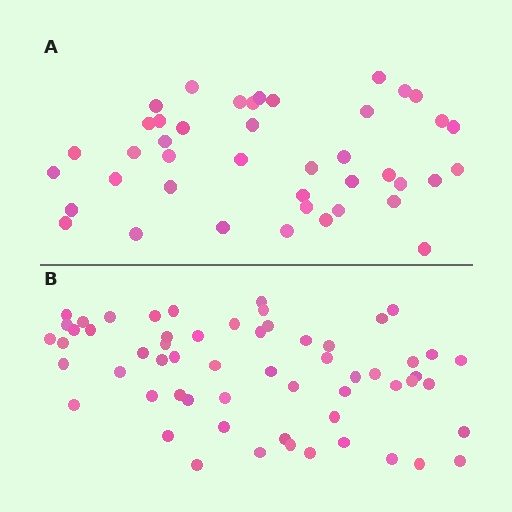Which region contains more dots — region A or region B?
Region B (the bottom region) has more dots.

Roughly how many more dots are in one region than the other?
Region B has approximately 15 more dots than region A.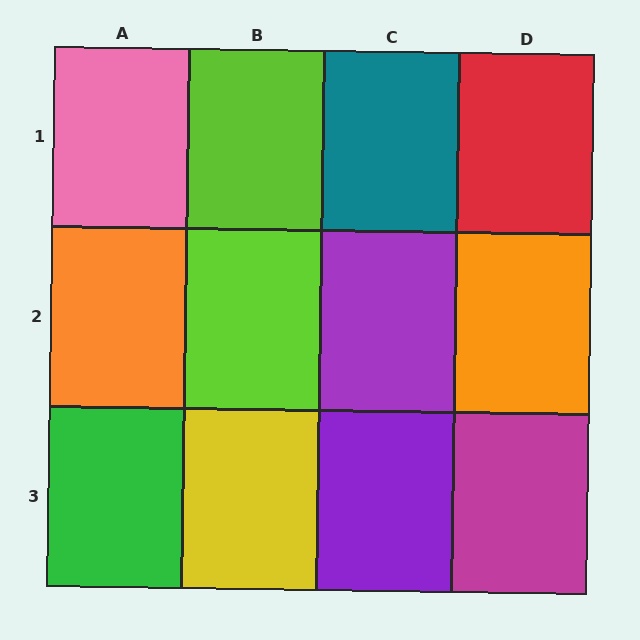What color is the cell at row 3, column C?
Purple.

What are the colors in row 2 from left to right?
Orange, lime, purple, orange.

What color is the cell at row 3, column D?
Magenta.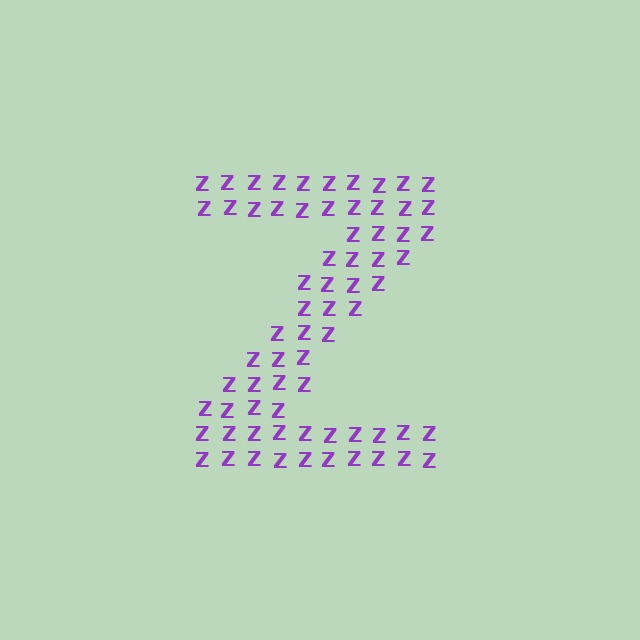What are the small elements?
The small elements are letter Z's.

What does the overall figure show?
The overall figure shows the letter Z.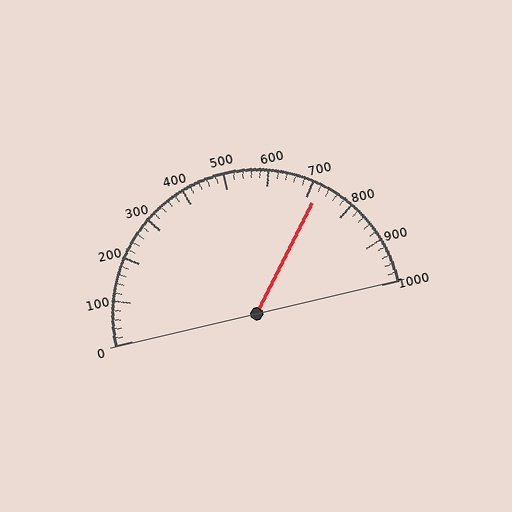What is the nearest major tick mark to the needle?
The nearest major tick mark is 700.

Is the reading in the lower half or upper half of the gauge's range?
The reading is in the upper half of the range (0 to 1000).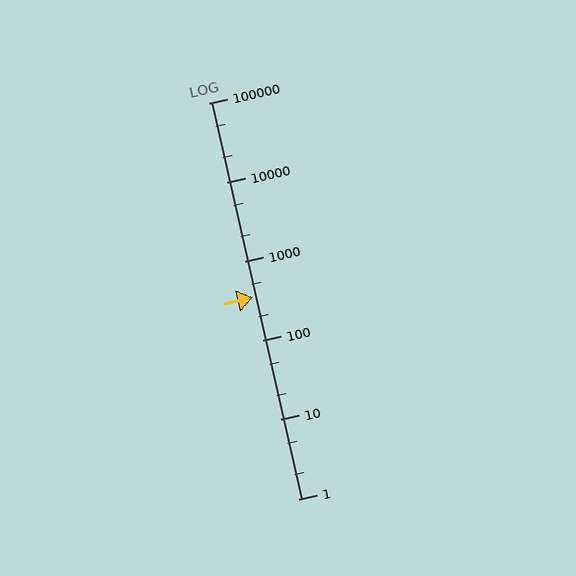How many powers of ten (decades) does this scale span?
The scale spans 5 decades, from 1 to 100000.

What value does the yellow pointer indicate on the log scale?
The pointer indicates approximately 350.